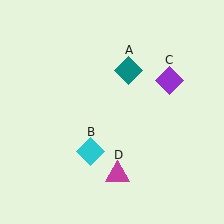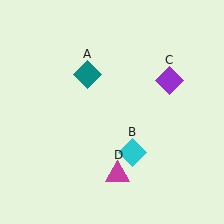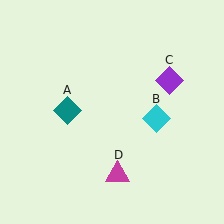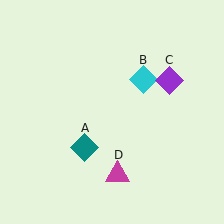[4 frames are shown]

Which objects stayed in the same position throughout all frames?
Purple diamond (object C) and magenta triangle (object D) remained stationary.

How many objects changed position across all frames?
2 objects changed position: teal diamond (object A), cyan diamond (object B).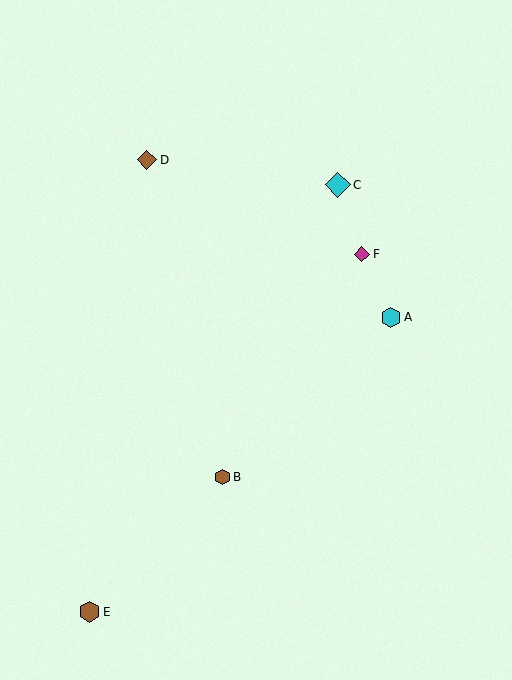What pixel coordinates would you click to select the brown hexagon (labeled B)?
Click at (223, 477) to select the brown hexagon B.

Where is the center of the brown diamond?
The center of the brown diamond is at (147, 160).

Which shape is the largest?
The cyan diamond (labeled C) is the largest.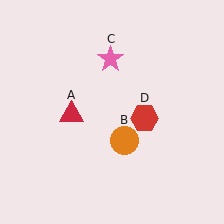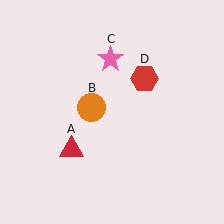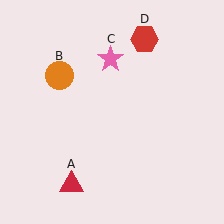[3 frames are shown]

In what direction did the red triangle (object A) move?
The red triangle (object A) moved down.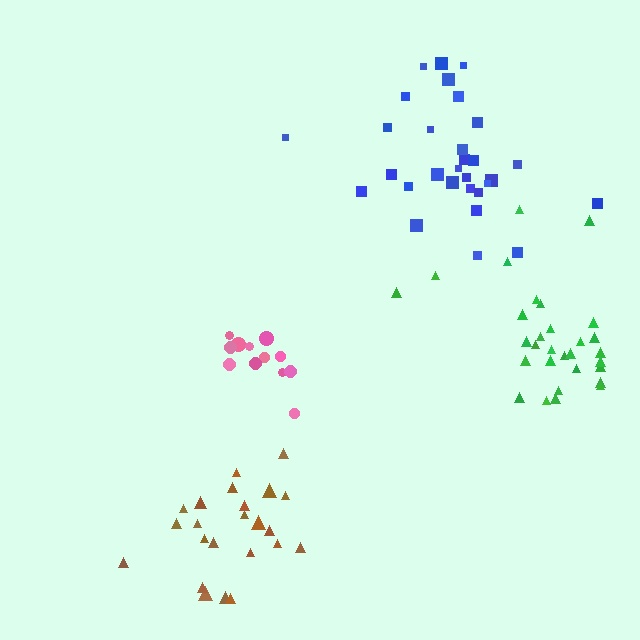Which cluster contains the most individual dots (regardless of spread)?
Green (30).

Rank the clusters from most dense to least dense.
pink, brown, green, blue.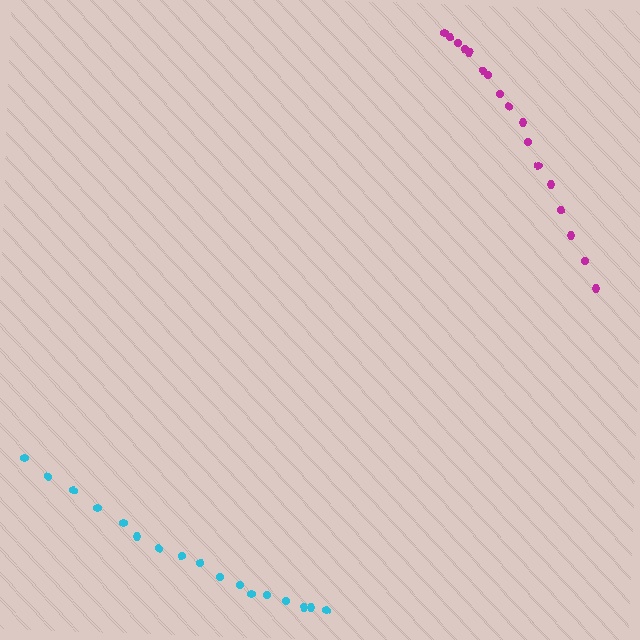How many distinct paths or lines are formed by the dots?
There are 2 distinct paths.